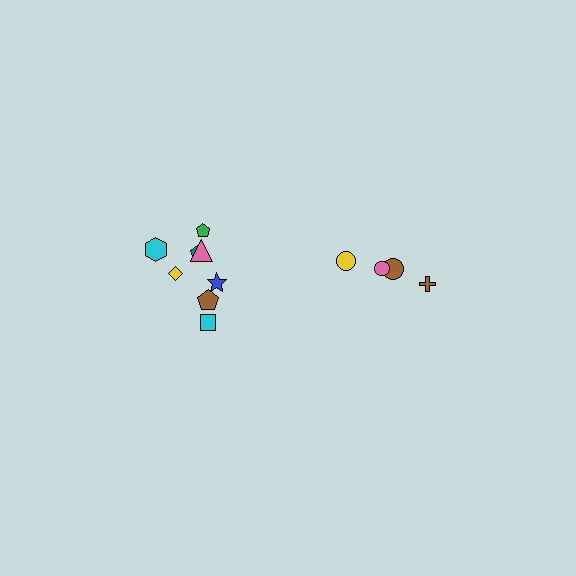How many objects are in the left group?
There are 8 objects.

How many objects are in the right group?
There are 4 objects.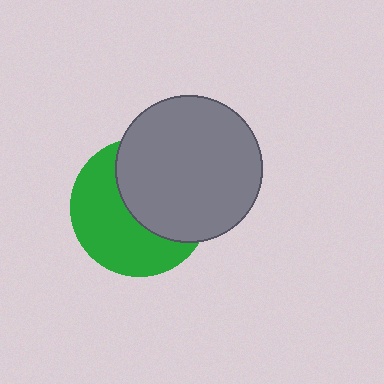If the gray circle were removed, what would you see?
You would see the complete green circle.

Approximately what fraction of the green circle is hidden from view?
Roughly 49% of the green circle is hidden behind the gray circle.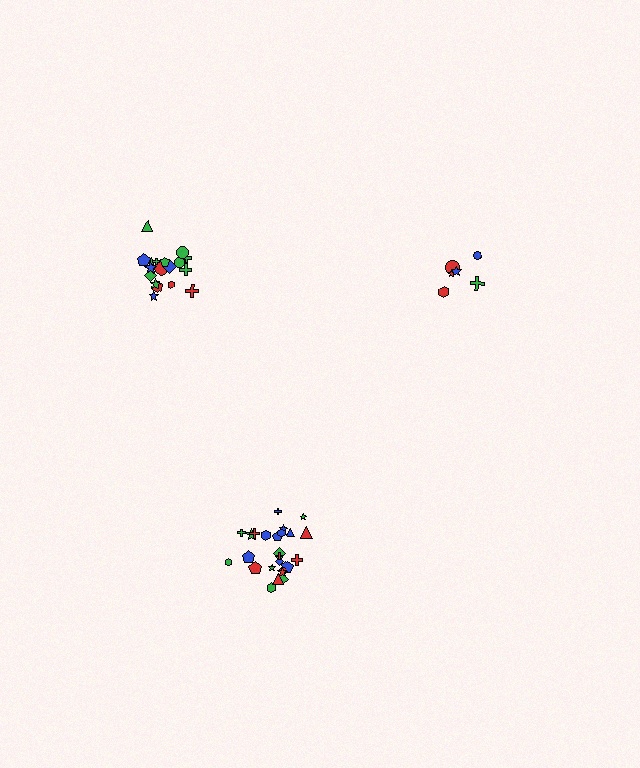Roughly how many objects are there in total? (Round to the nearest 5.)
Roughly 50 objects in total.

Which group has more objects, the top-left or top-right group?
The top-left group.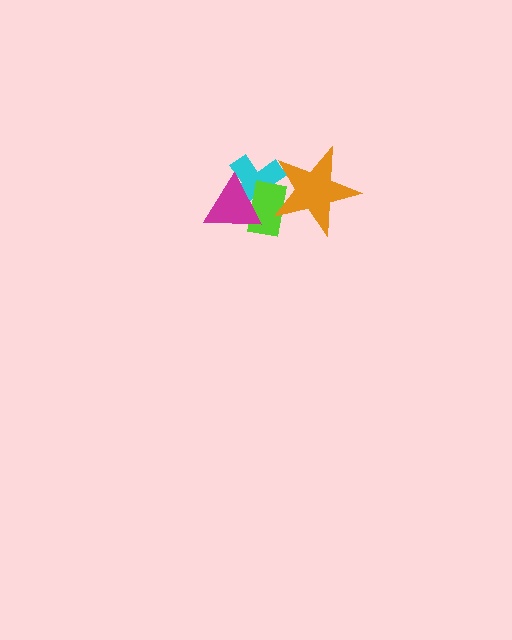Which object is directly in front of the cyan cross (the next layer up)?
The lime rectangle is directly in front of the cyan cross.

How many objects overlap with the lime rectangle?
3 objects overlap with the lime rectangle.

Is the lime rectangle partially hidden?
Yes, it is partially covered by another shape.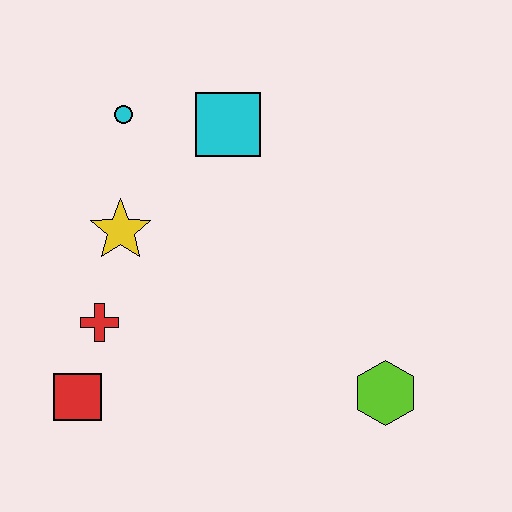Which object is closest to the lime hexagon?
The red cross is closest to the lime hexagon.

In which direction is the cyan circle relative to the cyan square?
The cyan circle is to the left of the cyan square.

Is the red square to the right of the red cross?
No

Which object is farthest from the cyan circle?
The lime hexagon is farthest from the cyan circle.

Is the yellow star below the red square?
No